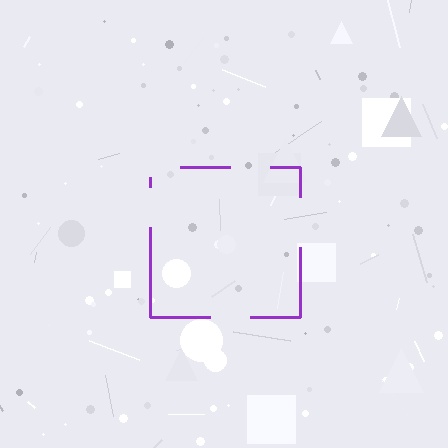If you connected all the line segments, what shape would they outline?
They would outline a square.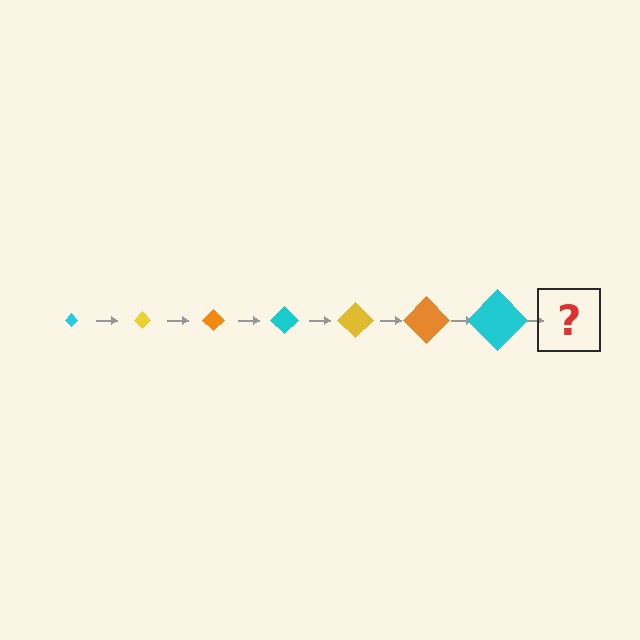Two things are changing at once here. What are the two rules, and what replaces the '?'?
The two rules are that the diamond grows larger each step and the color cycles through cyan, yellow, and orange. The '?' should be a yellow diamond, larger than the previous one.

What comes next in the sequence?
The next element should be a yellow diamond, larger than the previous one.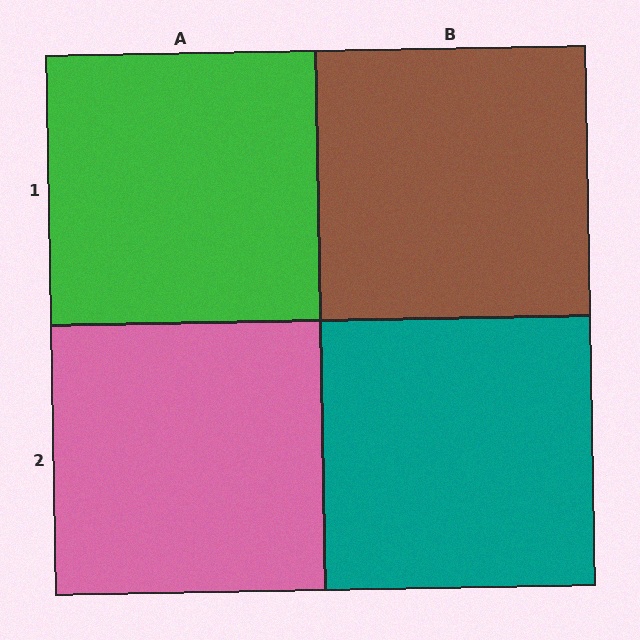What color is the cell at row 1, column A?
Green.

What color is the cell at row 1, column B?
Brown.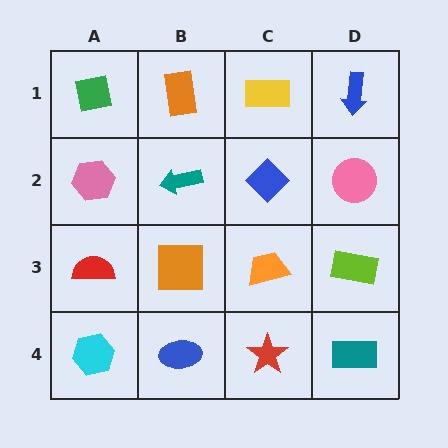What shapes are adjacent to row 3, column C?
A blue diamond (row 2, column C), a red star (row 4, column C), an orange square (row 3, column B), a lime rectangle (row 3, column D).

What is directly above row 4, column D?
A lime rectangle.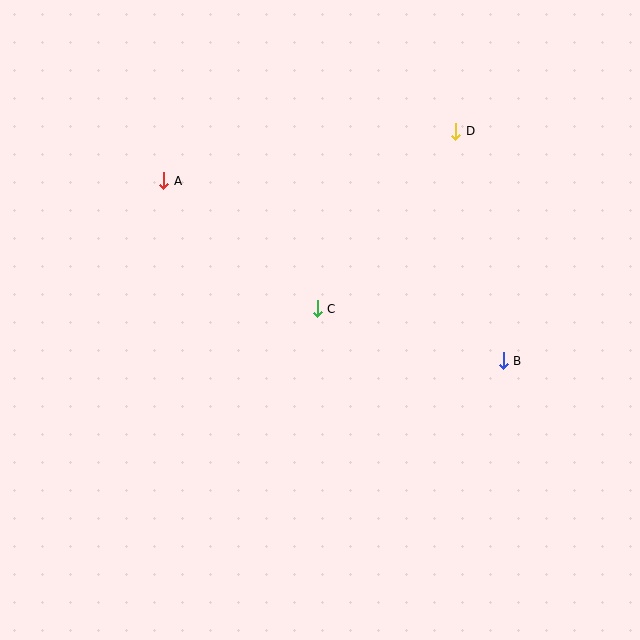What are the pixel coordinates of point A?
Point A is at (164, 181).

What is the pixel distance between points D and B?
The distance between D and B is 235 pixels.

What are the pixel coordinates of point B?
Point B is at (503, 361).